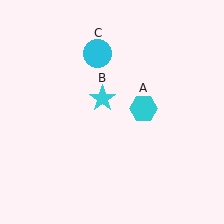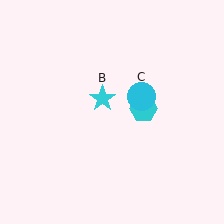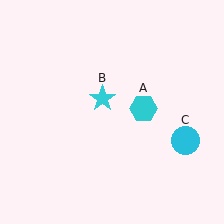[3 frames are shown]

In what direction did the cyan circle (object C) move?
The cyan circle (object C) moved down and to the right.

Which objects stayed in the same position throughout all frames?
Cyan hexagon (object A) and cyan star (object B) remained stationary.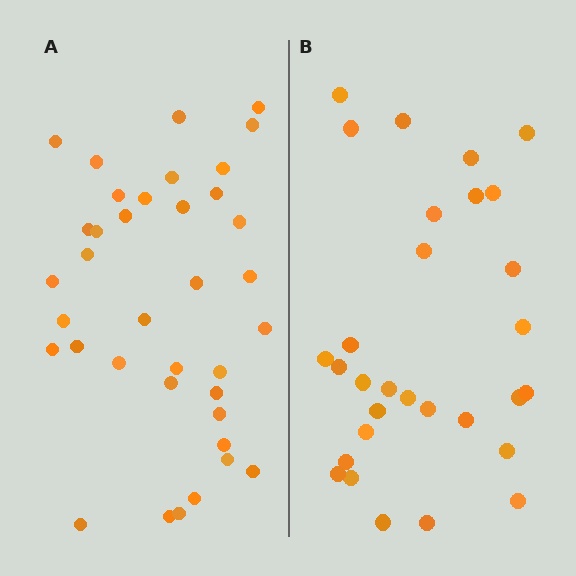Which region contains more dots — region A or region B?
Region A (the left region) has more dots.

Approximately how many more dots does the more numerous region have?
Region A has roughly 8 or so more dots than region B.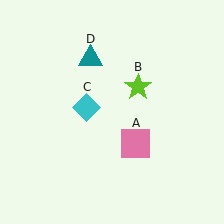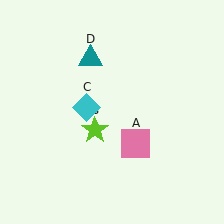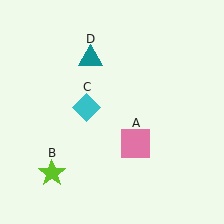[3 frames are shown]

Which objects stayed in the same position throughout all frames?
Pink square (object A) and cyan diamond (object C) and teal triangle (object D) remained stationary.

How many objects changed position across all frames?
1 object changed position: lime star (object B).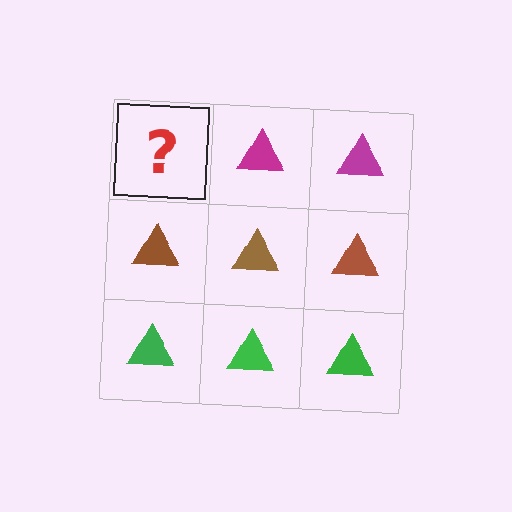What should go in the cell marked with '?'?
The missing cell should contain a magenta triangle.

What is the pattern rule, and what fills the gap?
The rule is that each row has a consistent color. The gap should be filled with a magenta triangle.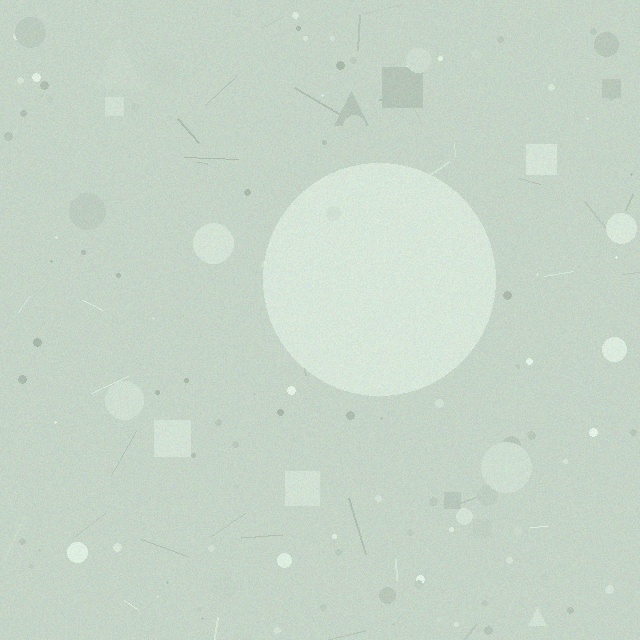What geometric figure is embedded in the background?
A circle is embedded in the background.